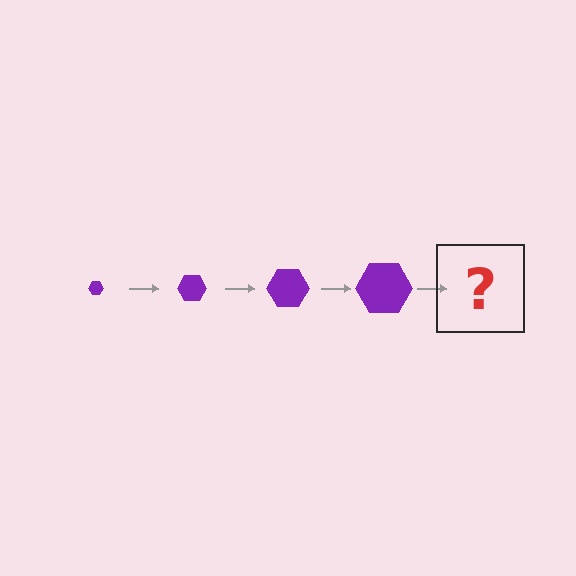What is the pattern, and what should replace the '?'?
The pattern is that the hexagon gets progressively larger each step. The '?' should be a purple hexagon, larger than the previous one.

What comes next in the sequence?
The next element should be a purple hexagon, larger than the previous one.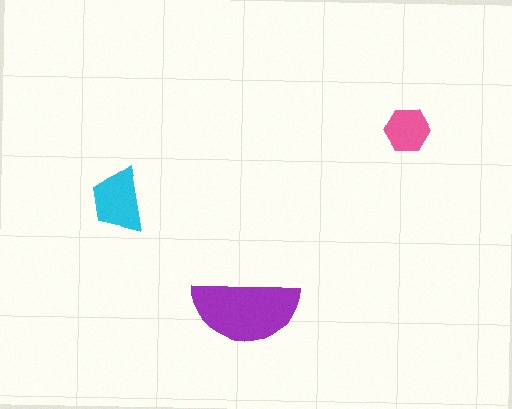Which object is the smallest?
The pink hexagon.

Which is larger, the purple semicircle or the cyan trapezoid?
The purple semicircle.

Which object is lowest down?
The purple semicircle is bottommost.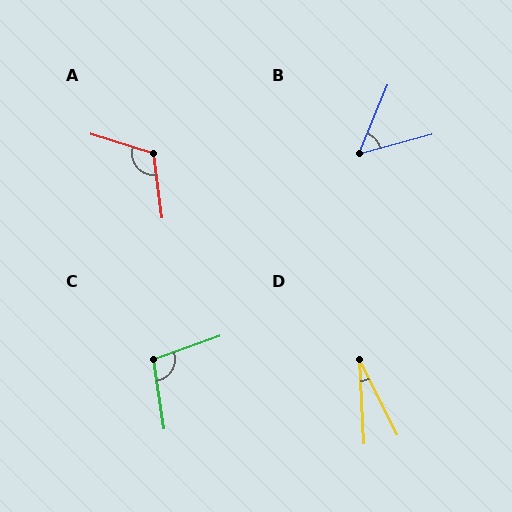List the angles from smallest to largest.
D (23°), B (52°), C (100°), A (115°).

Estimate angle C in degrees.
Approximately 100 degrees.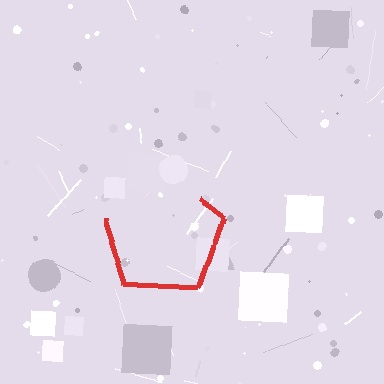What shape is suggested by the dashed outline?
The dashed outline suggests a pentagon.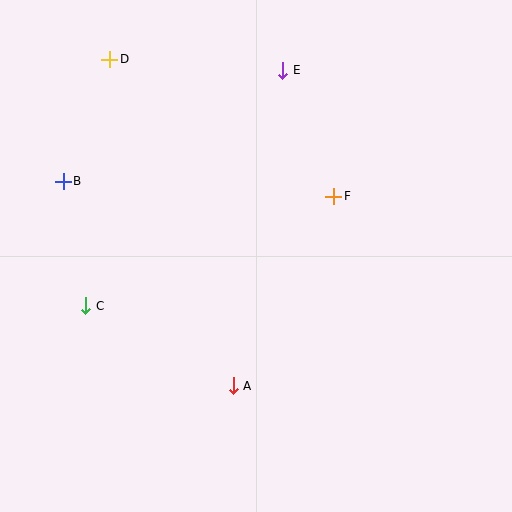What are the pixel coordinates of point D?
Point D is at (110, 59).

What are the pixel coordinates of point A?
Point A is at (233, 386).